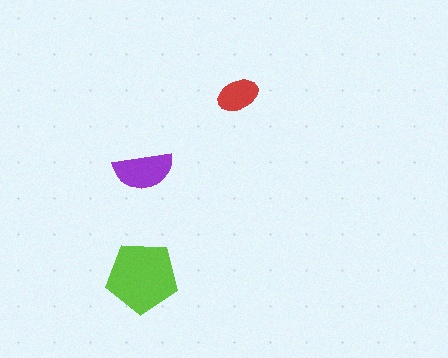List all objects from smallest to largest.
The red ellipse, the purple semicircle, the lime pentagon.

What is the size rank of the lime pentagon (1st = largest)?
1st.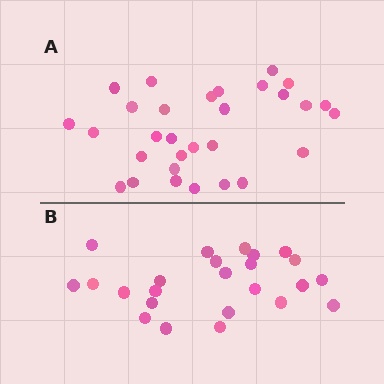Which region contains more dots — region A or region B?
Region A (the top region) has more dots.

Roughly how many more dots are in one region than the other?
Region A has about 6 more dots than region B.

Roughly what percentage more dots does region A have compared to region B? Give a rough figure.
About 25% more.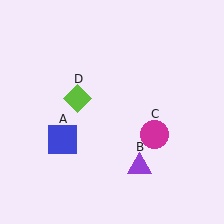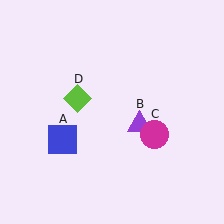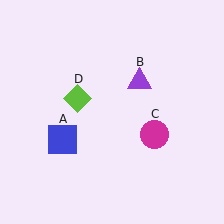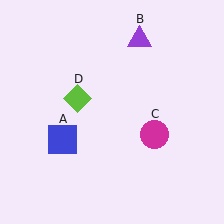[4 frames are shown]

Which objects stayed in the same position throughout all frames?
Blue square (object A) and magenta circle (object C) and lime diamond (object D) remained stationary.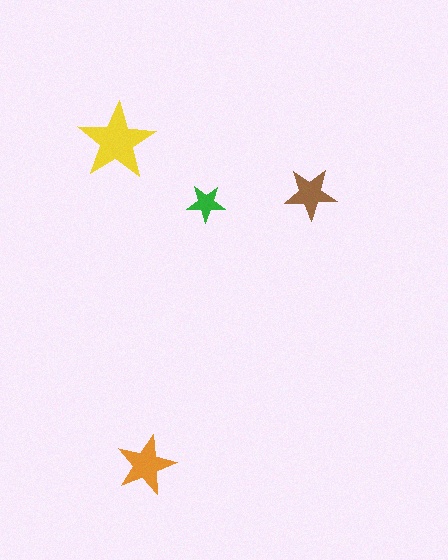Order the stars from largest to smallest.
the yellow one, the orange one, the brown one, the green one.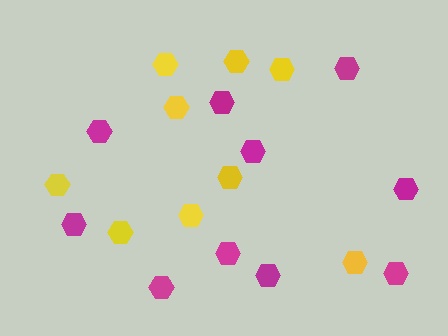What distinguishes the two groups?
There are 2 groups: one group of yellow hexagons (9) and one group of magenta hexagons (10).